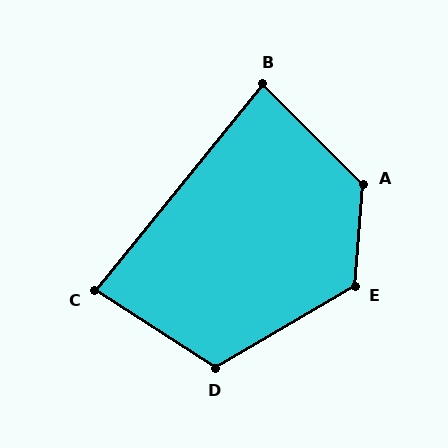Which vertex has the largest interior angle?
A, at approximately 130 degrees.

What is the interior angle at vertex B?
Approximately 84 degrees (acute).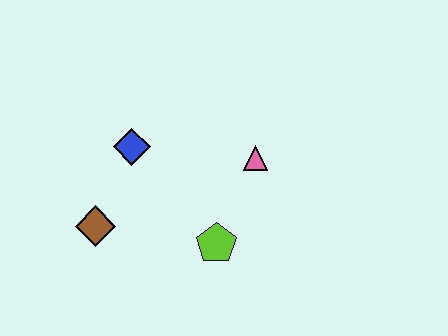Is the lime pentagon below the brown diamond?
Yes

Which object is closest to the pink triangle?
The lime pentagon is closest to the pink triangle.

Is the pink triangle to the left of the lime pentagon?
No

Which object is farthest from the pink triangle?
The brown diamond is farthest from the pink triangle.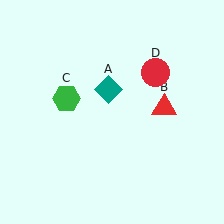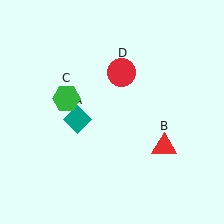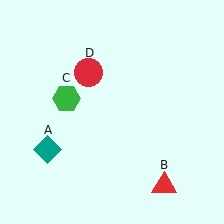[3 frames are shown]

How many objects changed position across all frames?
3 objects changed position: teal diamond (object A), red triangle (object B), red circle (object D).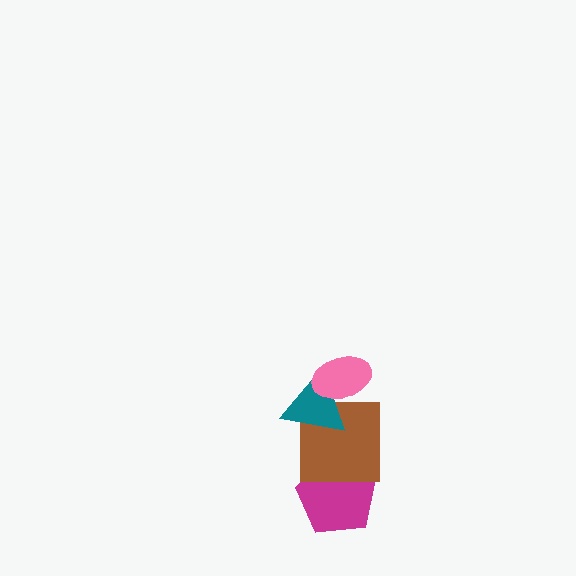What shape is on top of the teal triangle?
The pink ellipse is on top of the teal triangle.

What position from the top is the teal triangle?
The teal triangle is 2nd from the top.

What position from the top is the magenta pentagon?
The magenta pentagon is 4th from the top.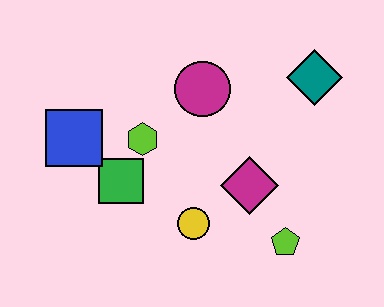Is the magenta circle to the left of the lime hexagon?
No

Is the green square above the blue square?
No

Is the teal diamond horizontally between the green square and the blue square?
No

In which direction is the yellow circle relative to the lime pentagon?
The yellow circle is to the left of the lime pentagon.